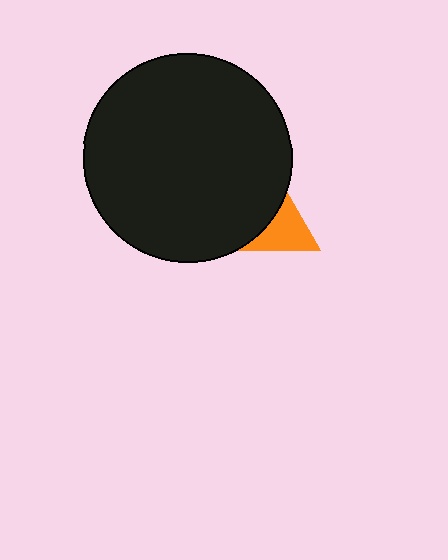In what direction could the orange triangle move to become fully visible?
The orange triangle could move right. That would shift it out from behind the black circle entirely.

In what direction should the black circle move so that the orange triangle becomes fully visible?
The black circle should move left. That is the shortest direction to clear the overlap and leave the orange triangle fully visible.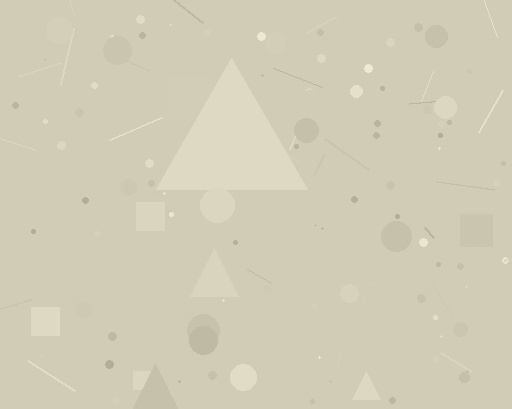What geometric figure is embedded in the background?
A triangle is embedded in the background.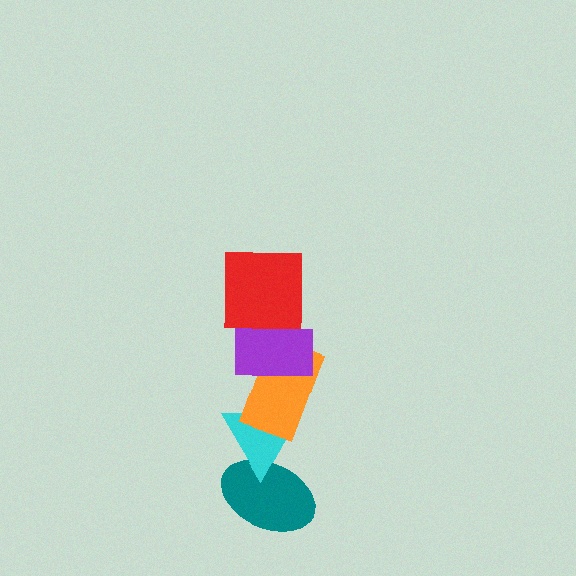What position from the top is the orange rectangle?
The orange rectangle is 3rd from the top.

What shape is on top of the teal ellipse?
The cyan triangle is on top of the teal ellipse.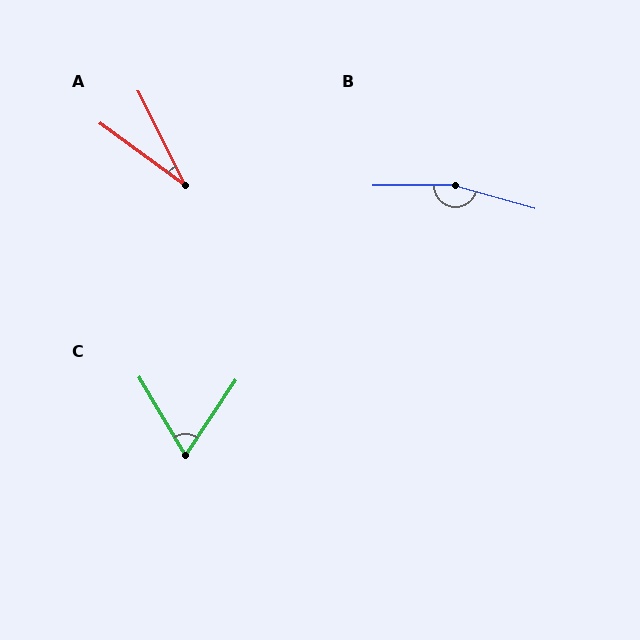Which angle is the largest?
B, at approximately 164 degrees.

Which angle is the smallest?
A, at approximately 27 degrees.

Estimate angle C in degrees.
Approximately 65 degrees.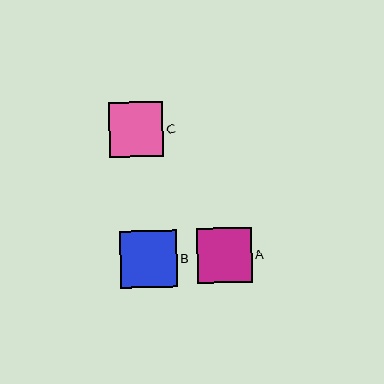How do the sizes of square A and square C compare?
Square A and square C are approximately the same size.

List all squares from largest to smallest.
From largest to smallest: B, A, C.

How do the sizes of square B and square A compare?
Square B and square A are approximately the same size.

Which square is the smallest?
Square C is the smallest with a size of approximately 54 pixels.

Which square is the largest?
Square B is the largest with a size of approximately 57 pixels.